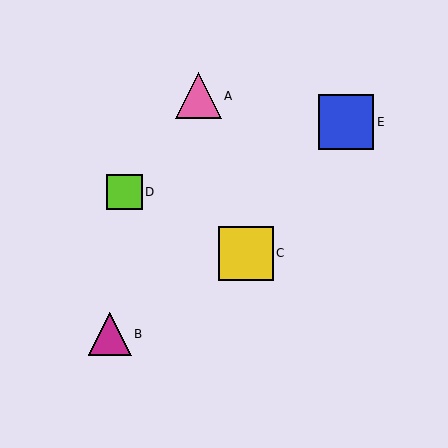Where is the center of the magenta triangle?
The center of the magenta triangle is at (110, 334).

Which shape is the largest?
The blue square (labeled E) is the largest.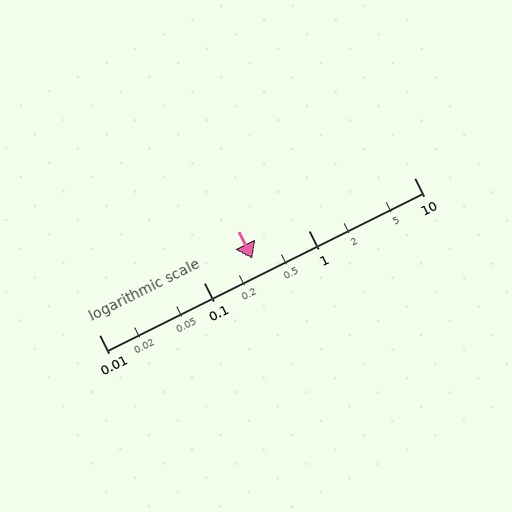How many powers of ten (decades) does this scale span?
The scale spans 3 decades, from 0.01 to 10.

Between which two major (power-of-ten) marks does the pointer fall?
The pointer is between 0.1 and 1.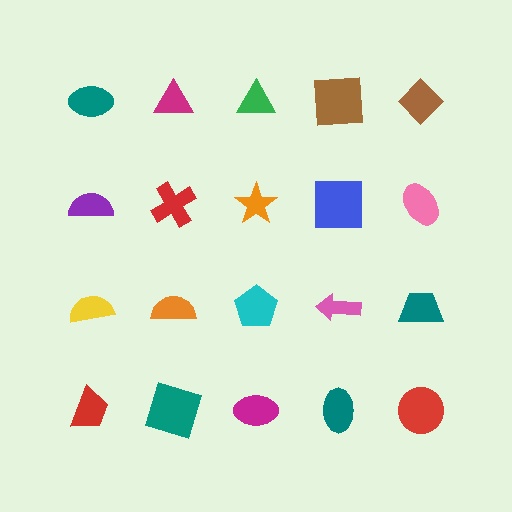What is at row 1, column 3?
A green triangle.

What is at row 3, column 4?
A pink arrow.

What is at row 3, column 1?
A yellow semicircle.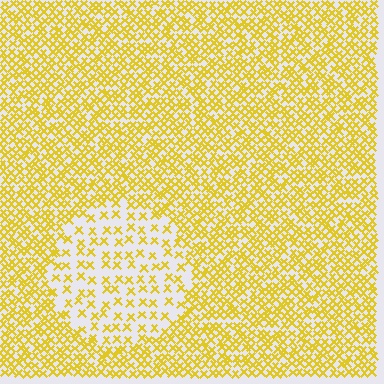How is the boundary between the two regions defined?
The boundary is defined by a change in element density (approximately 2.4x ratio). All elements are the same color, size, and shape.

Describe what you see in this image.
The image contains small yellow elements arranged at two different densities. A circle-shaped region is visible where the elements are less densely packed than the surrounding area.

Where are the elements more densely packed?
The elements are more densely packed outside the circle boundary.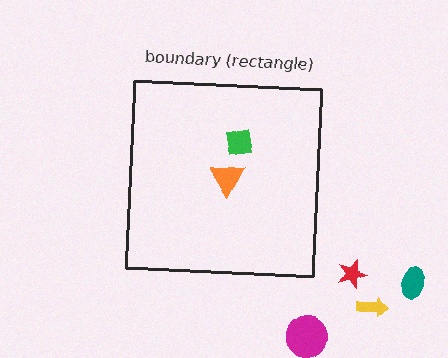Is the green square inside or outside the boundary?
Inside.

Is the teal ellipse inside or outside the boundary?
Outside.